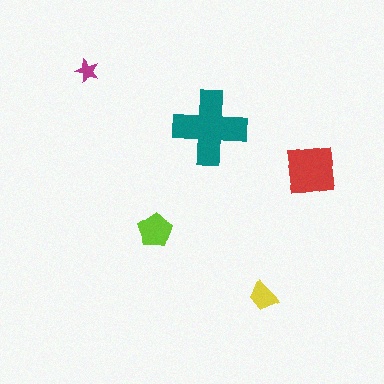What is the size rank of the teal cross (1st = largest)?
1st.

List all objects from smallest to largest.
The magenta star, the yellow trapezoid, the lime pentagon, the red square, the teal cross.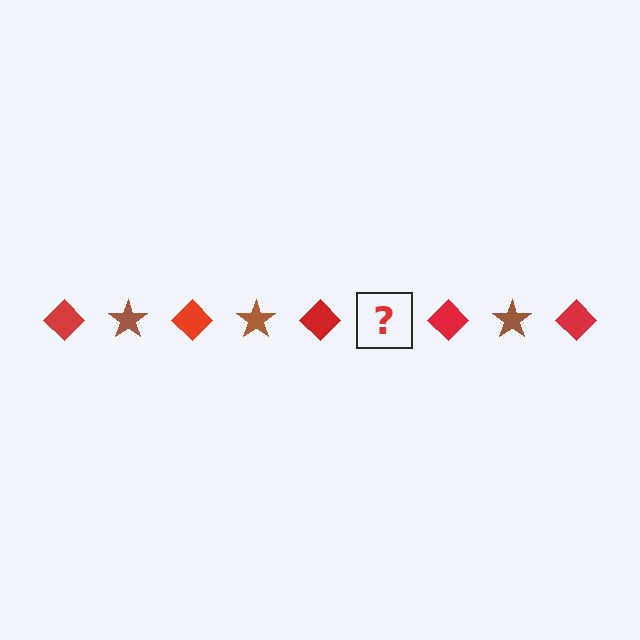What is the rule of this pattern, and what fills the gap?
The rule is that the pattern alternates between red diamond and brown star. The gap should be filled with a brown star.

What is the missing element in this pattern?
The missing element is a brown star.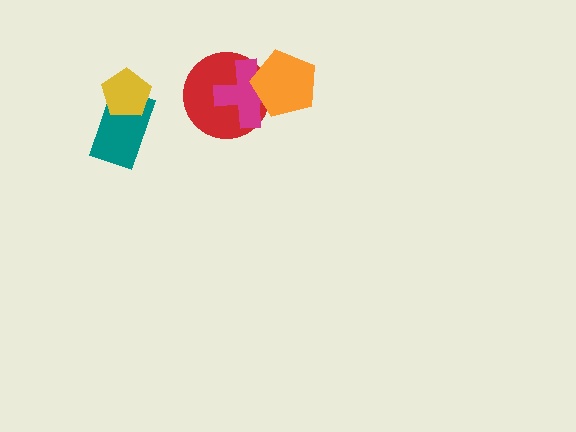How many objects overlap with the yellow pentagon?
1 object overlaps with the yellow pentagon.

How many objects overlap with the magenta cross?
2 objects overlap with the magenta cross.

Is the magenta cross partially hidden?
Yes, it is partially covered by another shape.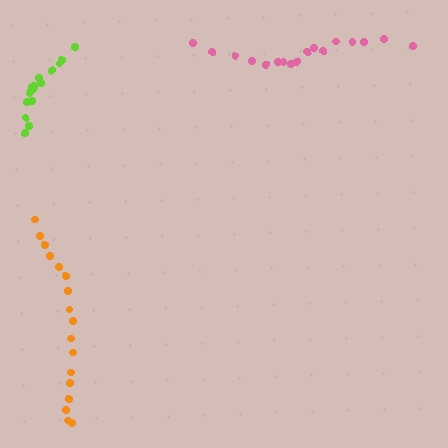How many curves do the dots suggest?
There are 3 distinct paths.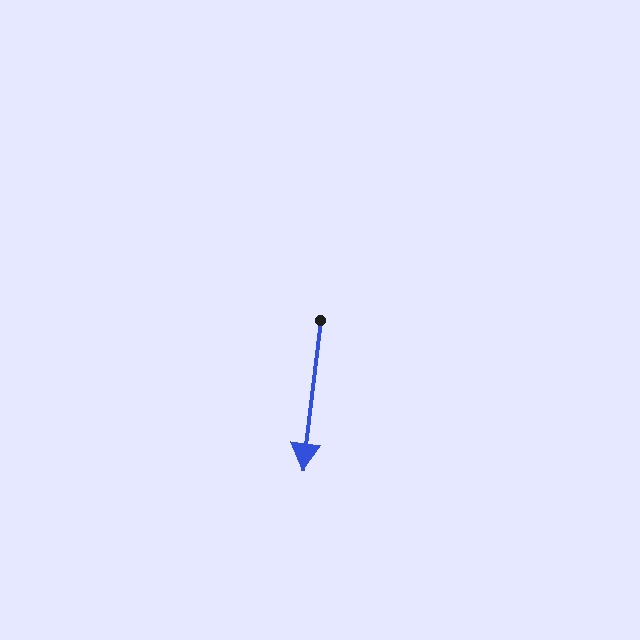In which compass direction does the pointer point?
South.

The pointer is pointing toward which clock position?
Roughly 6 o'clock.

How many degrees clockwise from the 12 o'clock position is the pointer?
Approximately 187 degrees.